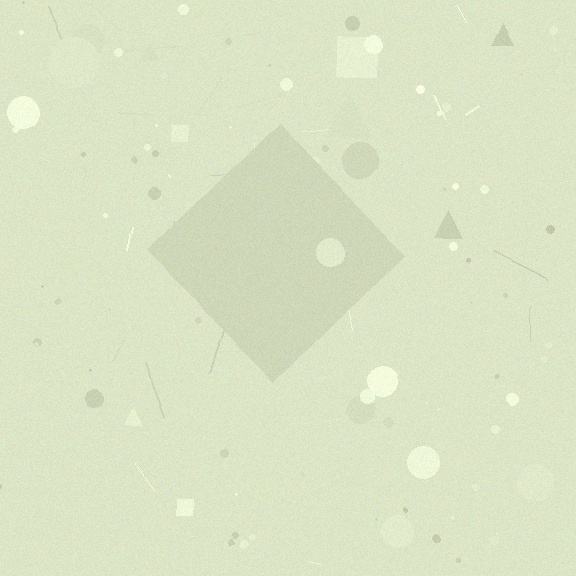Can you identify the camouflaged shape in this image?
The camouflaged shape is a diamond.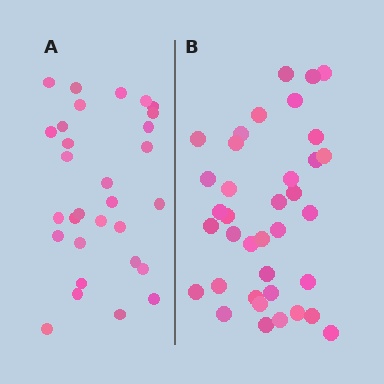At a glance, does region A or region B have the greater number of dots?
Region B (the right region) has more dots.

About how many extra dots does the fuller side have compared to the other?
Region B has roughly 8 or so more dots than region A.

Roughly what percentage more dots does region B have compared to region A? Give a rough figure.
About 25% more.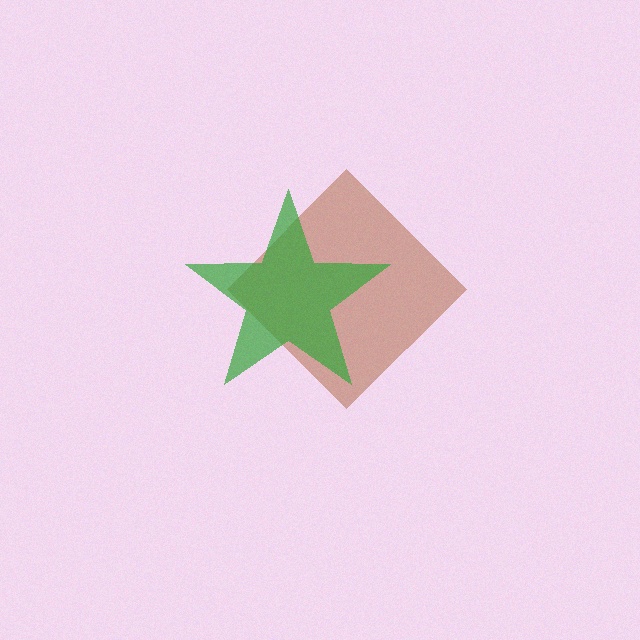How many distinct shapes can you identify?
There are 2 distinct shapes: a brown diamond, a green star.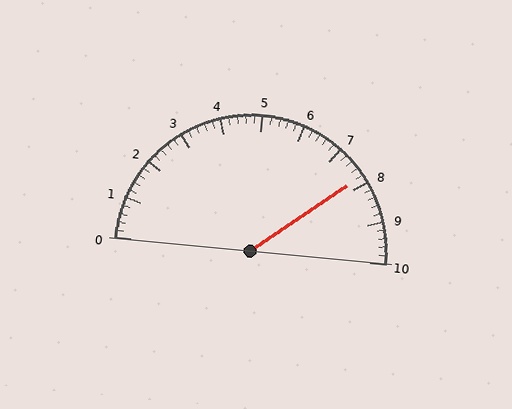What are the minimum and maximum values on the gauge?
The gauge ranges from 0 to 10.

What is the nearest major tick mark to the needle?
The nearest major tick mark is 8.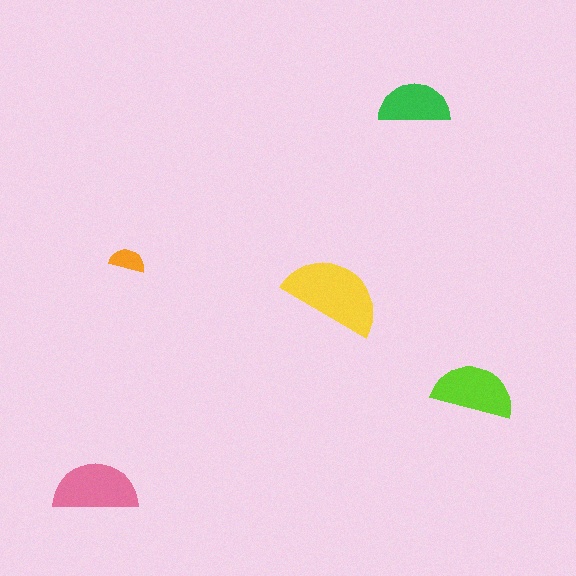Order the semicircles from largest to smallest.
the yellow one, the pink one, the lime one, the green one, the orange one.